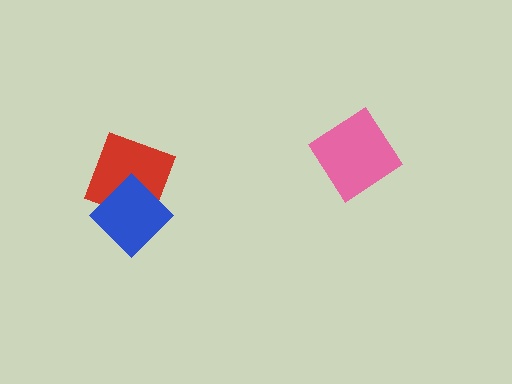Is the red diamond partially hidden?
Yes, it is partially covered by another shape.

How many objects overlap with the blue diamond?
1 object overlaps with the blue diamond.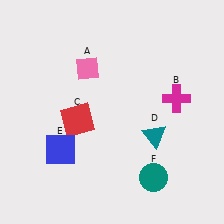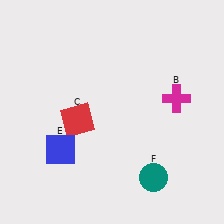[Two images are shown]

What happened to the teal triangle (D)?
The teal triangle (D) was removed in Image 2. It was in the bottom-right area of Image 1.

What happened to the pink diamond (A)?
The pink diamond (A) was removed in Image 2. It was in the top-left area of Image 1.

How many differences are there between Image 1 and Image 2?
There are 2 differences between the two images.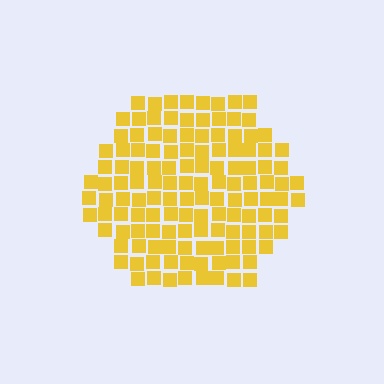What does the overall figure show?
The overall figure shows a hexagon.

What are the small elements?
The small elements are squares.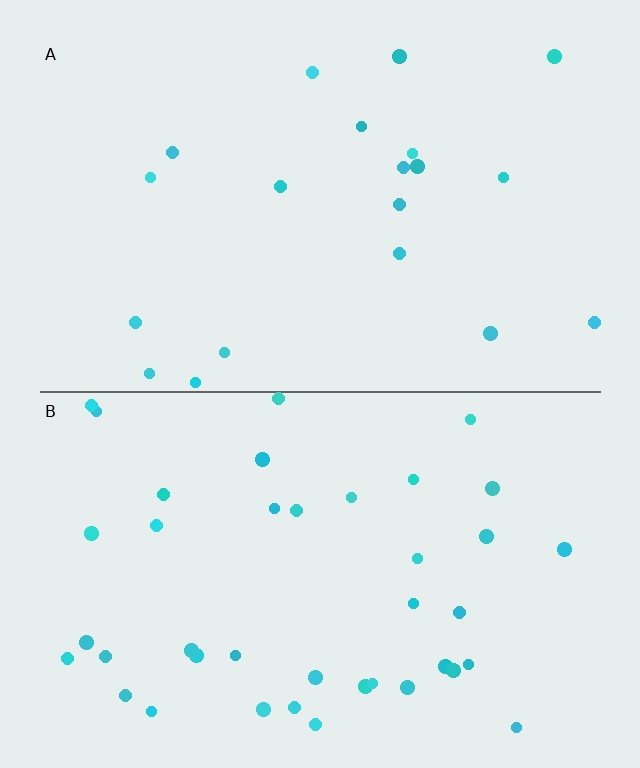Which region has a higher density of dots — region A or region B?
B (the bottom).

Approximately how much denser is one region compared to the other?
Approximately 2.0× — region B over region A.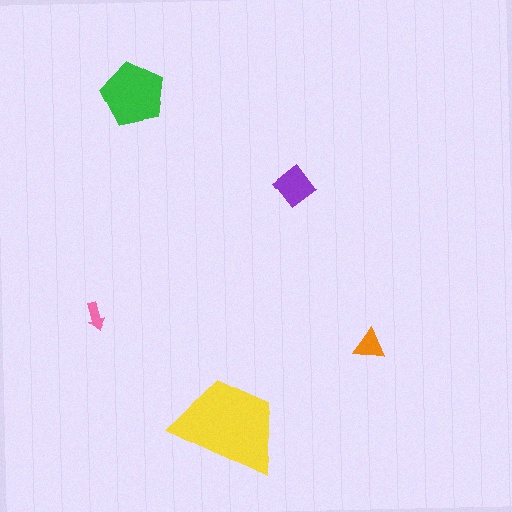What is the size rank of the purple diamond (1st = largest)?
3rd.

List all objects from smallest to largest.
The pink arrow, the orange triangle, the purple diamond, the green pentagon, the yellow trapezoid.